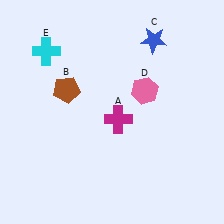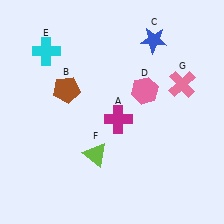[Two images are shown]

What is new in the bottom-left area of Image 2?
A lime triangle (F) was added in the bottom-left area of Image 2.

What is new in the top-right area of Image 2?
A pink cross (G) was added in the top-right area of Image 2.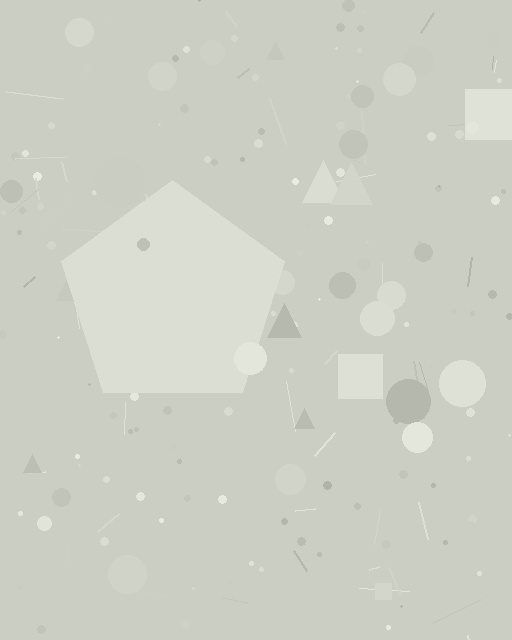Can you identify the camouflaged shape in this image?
The camouflaged shape is a pentagon.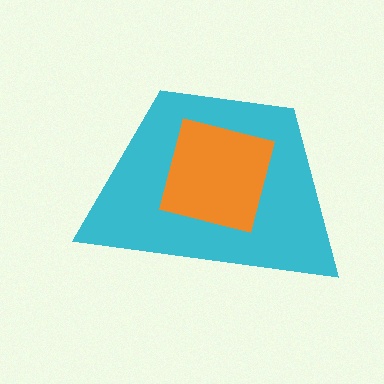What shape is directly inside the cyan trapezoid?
The orange square.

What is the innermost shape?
The orange square.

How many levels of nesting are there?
2.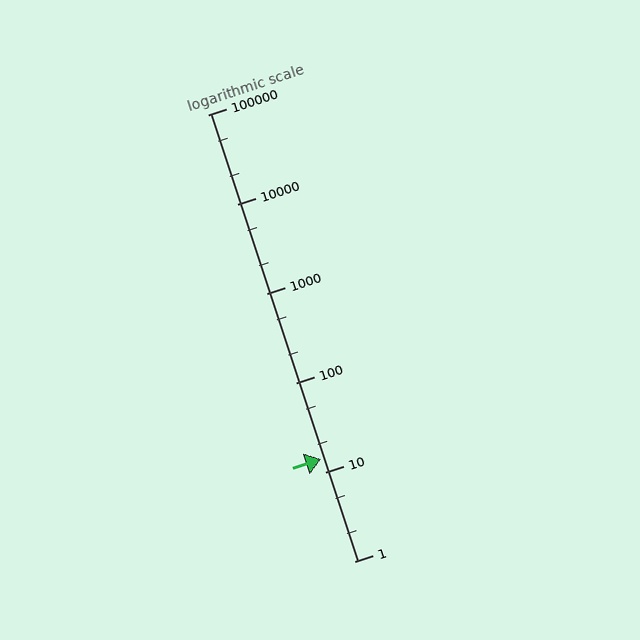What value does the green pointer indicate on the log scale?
The pointer indicates approximately 14.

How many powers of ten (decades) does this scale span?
The scale spans 5 decades, from 1 to 100000.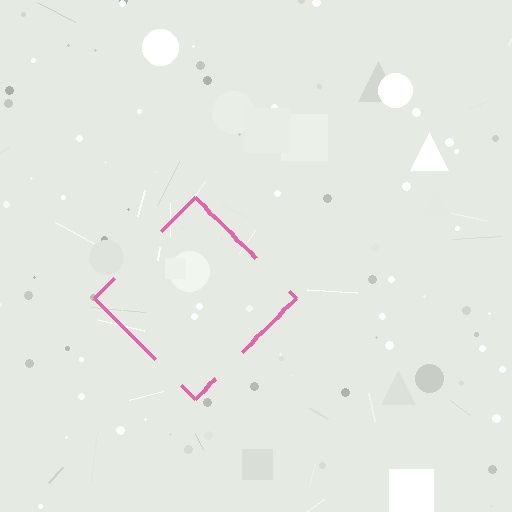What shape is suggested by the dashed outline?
The dashed outline suggests a diamond.